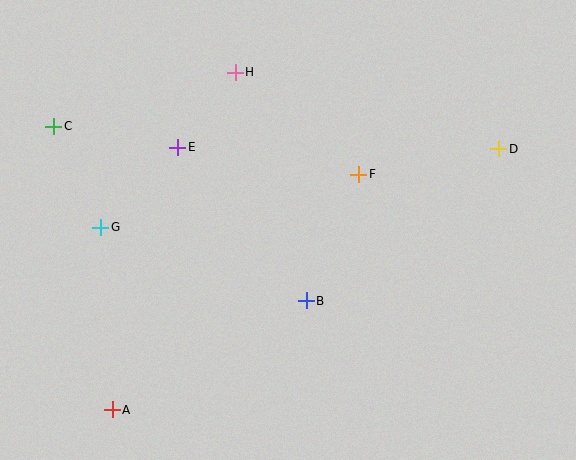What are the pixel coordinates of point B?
Point B is at (306, 301).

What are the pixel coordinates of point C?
Point C is at (54, 126).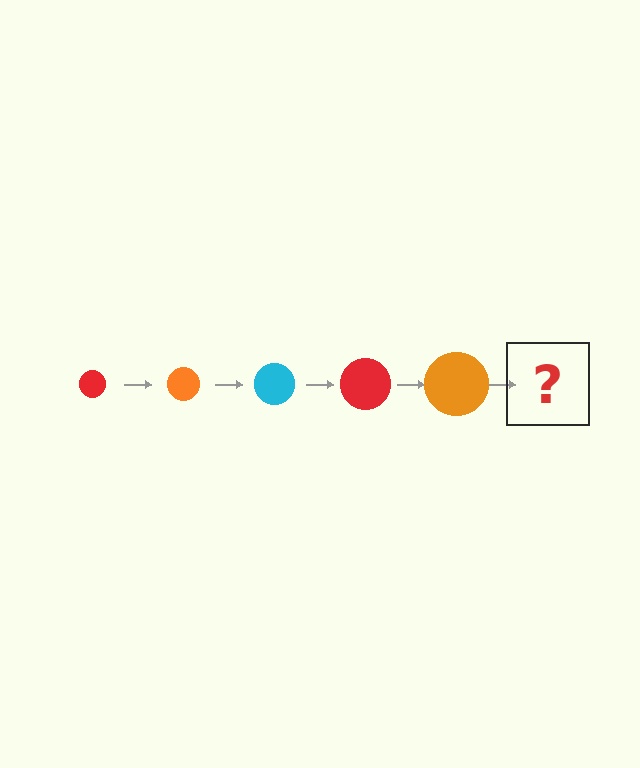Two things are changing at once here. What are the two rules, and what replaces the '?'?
The two rules are that the circle grows larger each step and the color cycles through red, orange, and cyan. The '?' should be a cyan circle, larger than the previous one.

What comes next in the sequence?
The next element should be a cyan circle, larger than the previous one.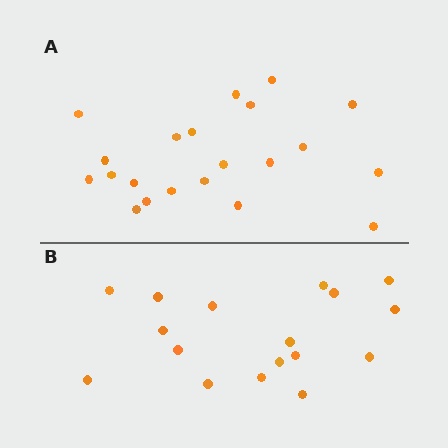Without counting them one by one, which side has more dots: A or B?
Region A (the top region) has more dots.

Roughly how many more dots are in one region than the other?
Region A has about 4 more dots than region B.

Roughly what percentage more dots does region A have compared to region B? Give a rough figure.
About 25% more.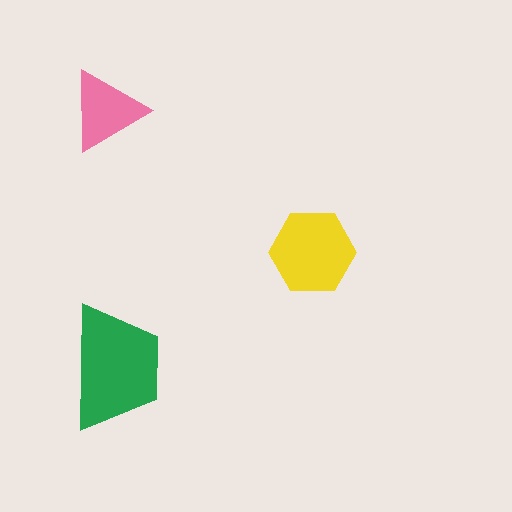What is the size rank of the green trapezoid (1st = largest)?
1st.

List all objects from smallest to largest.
The pink triangle, the yellow hexagon, the green trapezoid.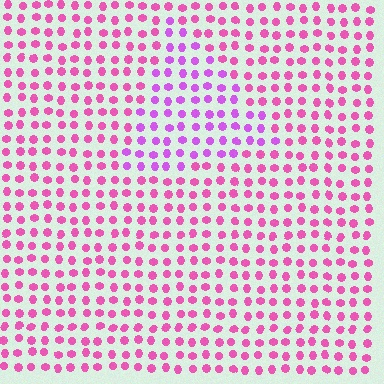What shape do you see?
I see a triangle.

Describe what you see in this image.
The image is filled with small pink elements in a uniform arrangement. A triangle-shaped region is visible where the elements are tinted to a slightly different hue, forming a subtle color boundary.